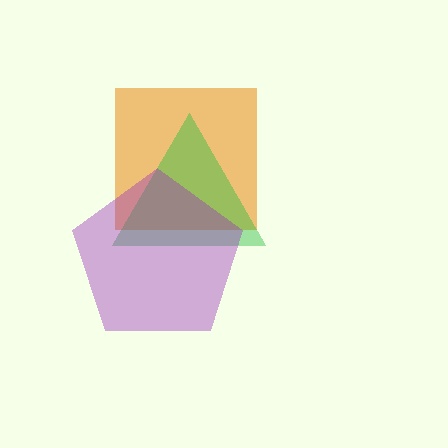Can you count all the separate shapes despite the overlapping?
Yes, there are 3 separate shapes.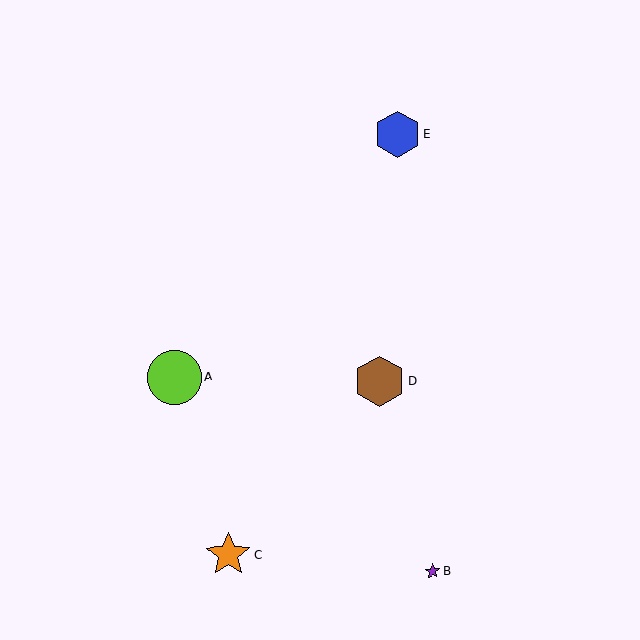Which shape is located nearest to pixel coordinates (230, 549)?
The orange star (labeled C) at (228, 555) is nearest to that location.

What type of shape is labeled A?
Shape A is a lime circle.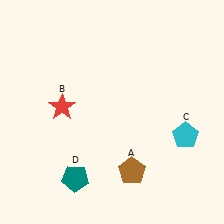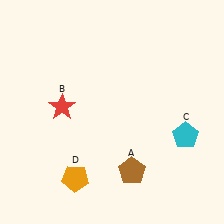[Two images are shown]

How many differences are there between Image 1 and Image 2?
There is 1 difference between the two images.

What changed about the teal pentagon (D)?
In Image 1, D is teal. In Image 2, it changed to orange.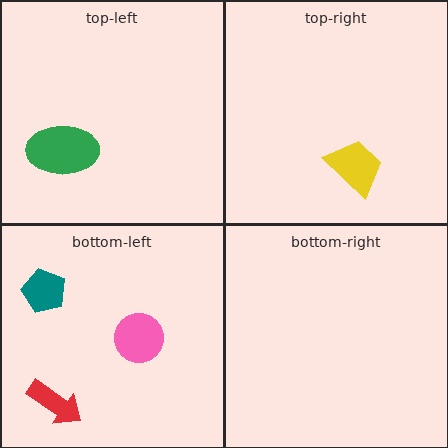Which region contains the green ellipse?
The top-left region.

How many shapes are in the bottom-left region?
3.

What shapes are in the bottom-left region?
The pink circle, the red arrow, the teal pentagon.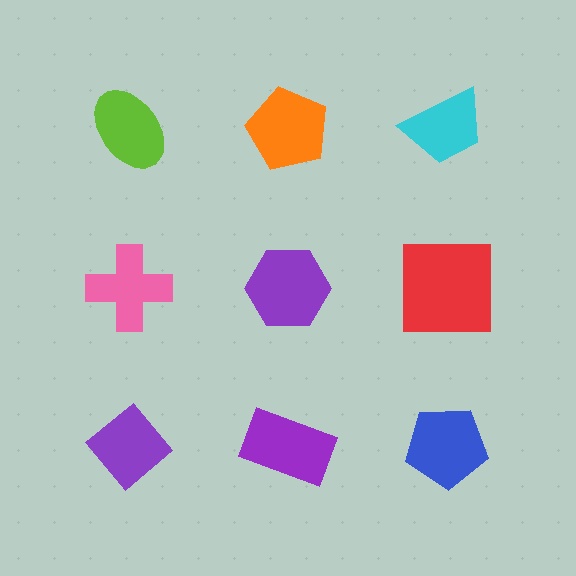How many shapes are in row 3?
3 shapes.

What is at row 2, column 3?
A red square.